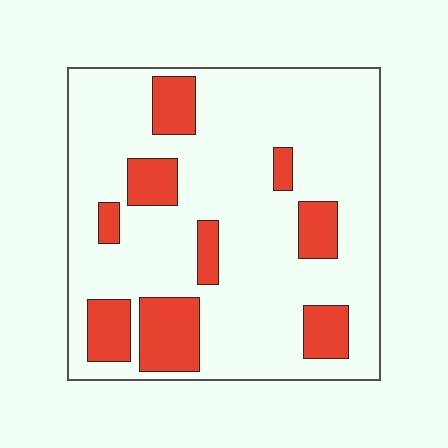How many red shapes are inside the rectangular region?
9.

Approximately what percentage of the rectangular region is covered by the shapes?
Approximately 20%.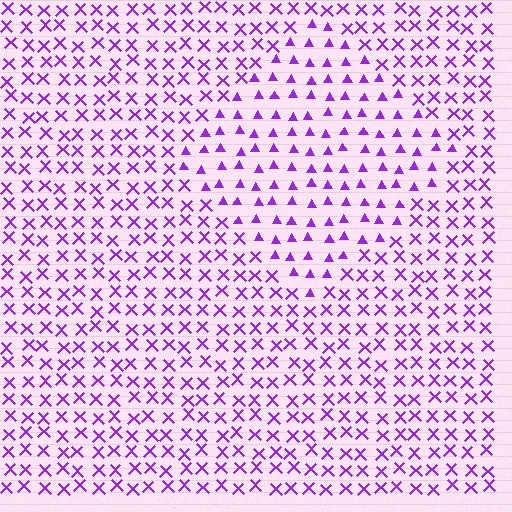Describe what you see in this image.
The image is filled with small purple elements arranged in a uniform grid. A diamond-shaped region contains triangles, while the surrounding area contains X marks. The boundary is defined purely by the change in element shape.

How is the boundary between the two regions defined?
The boundary is defined by a change in element shape: triangles inside vs. X marks outside. All elements share the same color and spacing.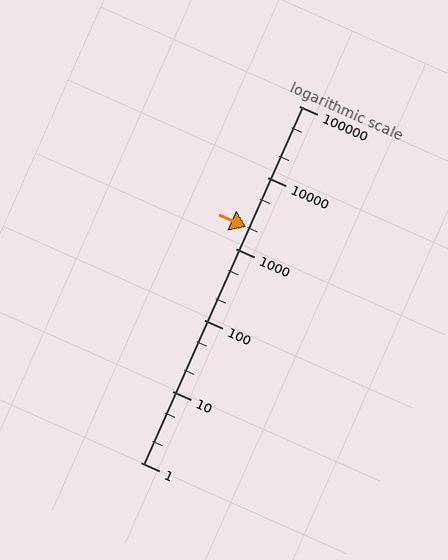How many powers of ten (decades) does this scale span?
The scale spans 5 decades, from 1 to 100000.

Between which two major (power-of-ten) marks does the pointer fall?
The pointer is between 1000 and 10000.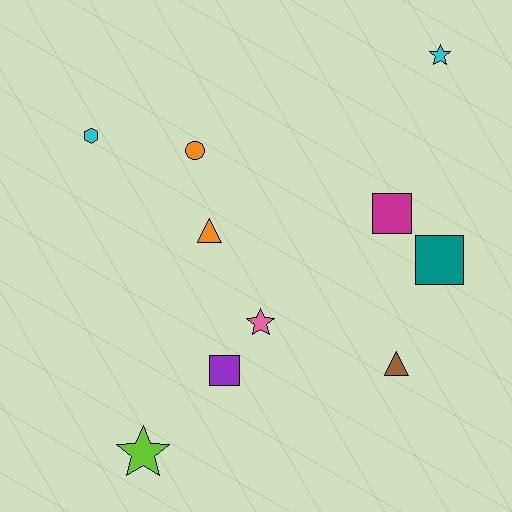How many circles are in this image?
There is 1 circle.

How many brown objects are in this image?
There is 1 brown object.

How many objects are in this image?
There are 10 objects.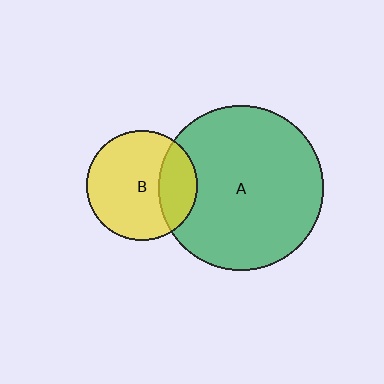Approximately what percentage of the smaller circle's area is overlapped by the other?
Approximately 25%.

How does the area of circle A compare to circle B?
Approximately 2.2 times.